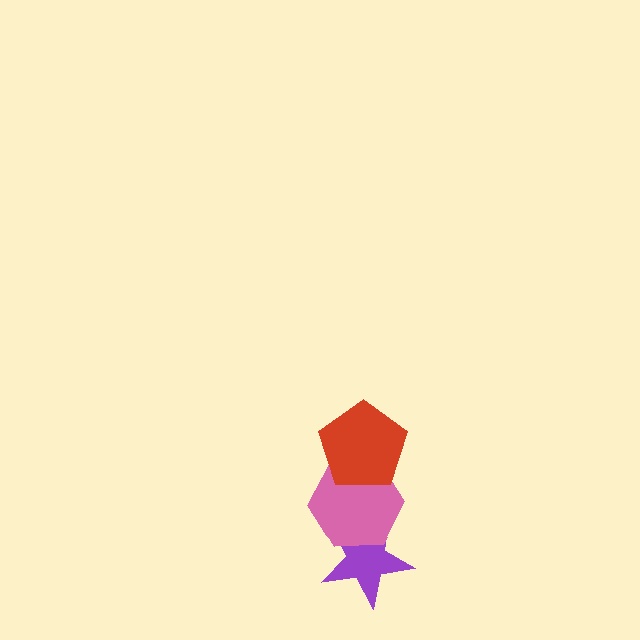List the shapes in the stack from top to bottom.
From top to bottom: the red pentagon, the pink hexagon, the purple star.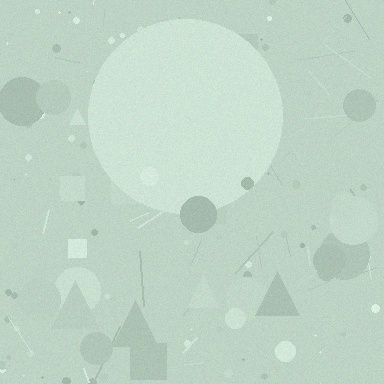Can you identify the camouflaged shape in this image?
The camouflaged shape is a circle.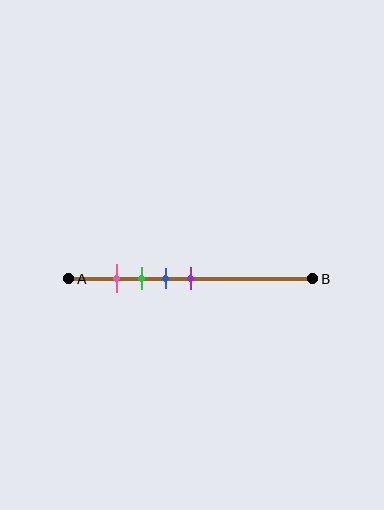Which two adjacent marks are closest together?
The pink and green marks are the closest adjacent pair.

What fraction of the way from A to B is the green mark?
The green mark is approximately 30% (0.3) of the way from A to B.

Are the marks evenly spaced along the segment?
Yes, the marks are approximately evenly spaced.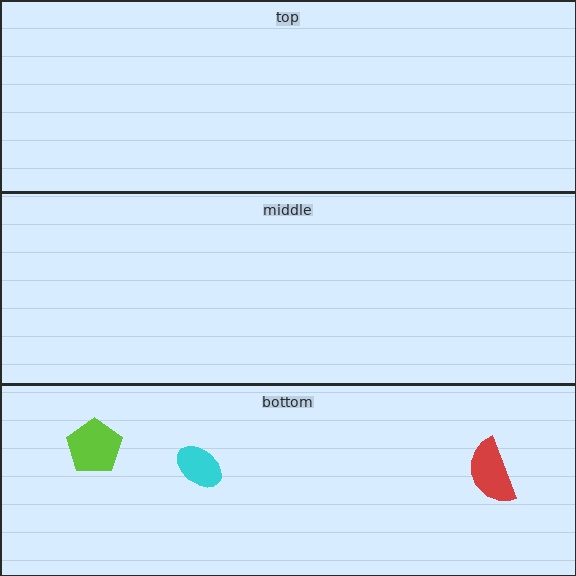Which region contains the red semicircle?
The bottom region.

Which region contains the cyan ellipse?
The bottom region.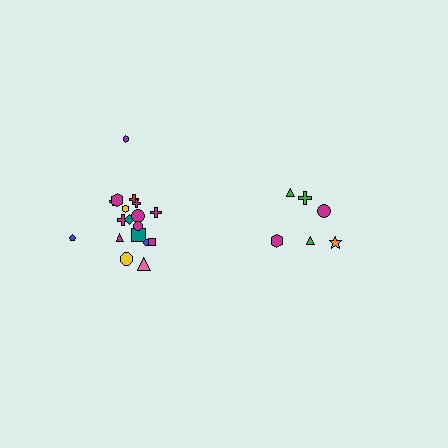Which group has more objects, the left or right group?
The left group.